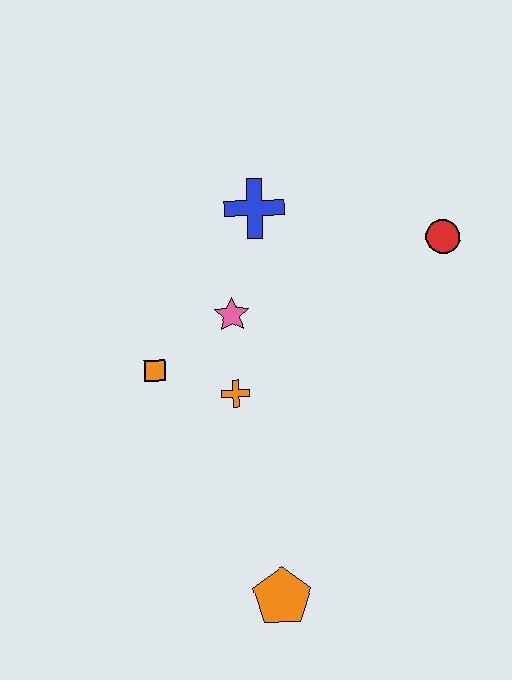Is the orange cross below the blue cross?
Yes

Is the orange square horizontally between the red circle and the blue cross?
No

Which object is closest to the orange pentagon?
The orange cross is closest to the orange pentagon.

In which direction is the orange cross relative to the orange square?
The orange cross is to the right of the orange square.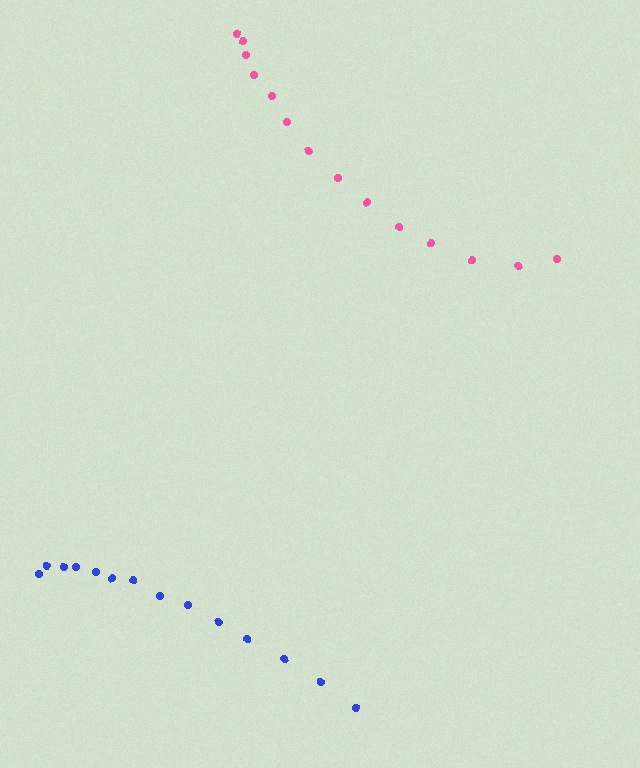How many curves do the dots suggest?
There are 2 distinct paths.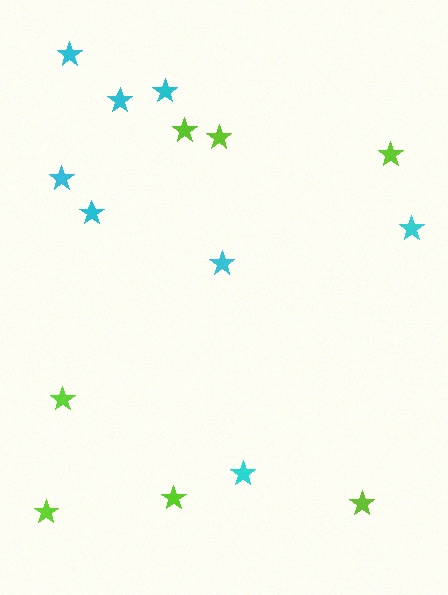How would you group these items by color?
There are 2 groups: one group of cyan stars (8) and one group of lime stars (7).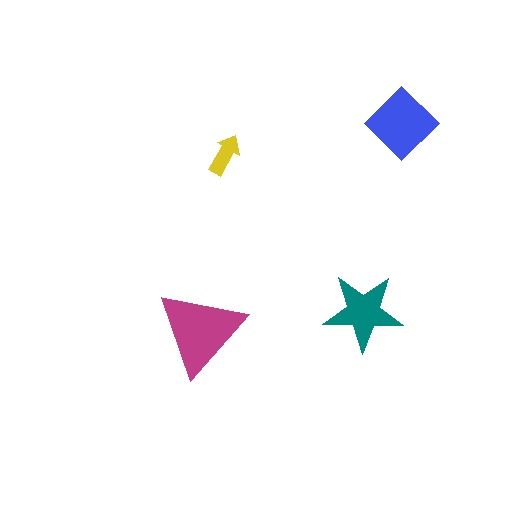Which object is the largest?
The magenta triangle.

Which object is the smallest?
The yellow arrow.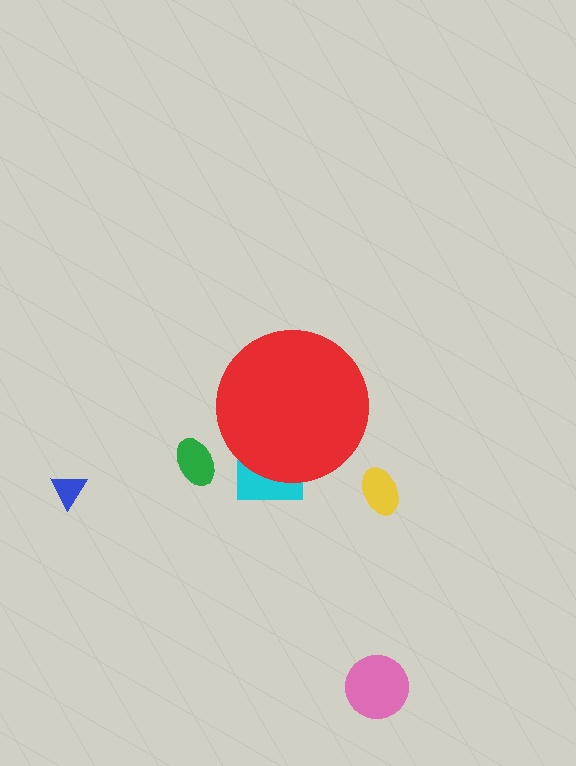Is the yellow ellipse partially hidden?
No, the yellow ellipse is fully visible.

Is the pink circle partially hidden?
No, the pink circle is fully visible.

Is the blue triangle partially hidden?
No, the blue triangle is fully visible.